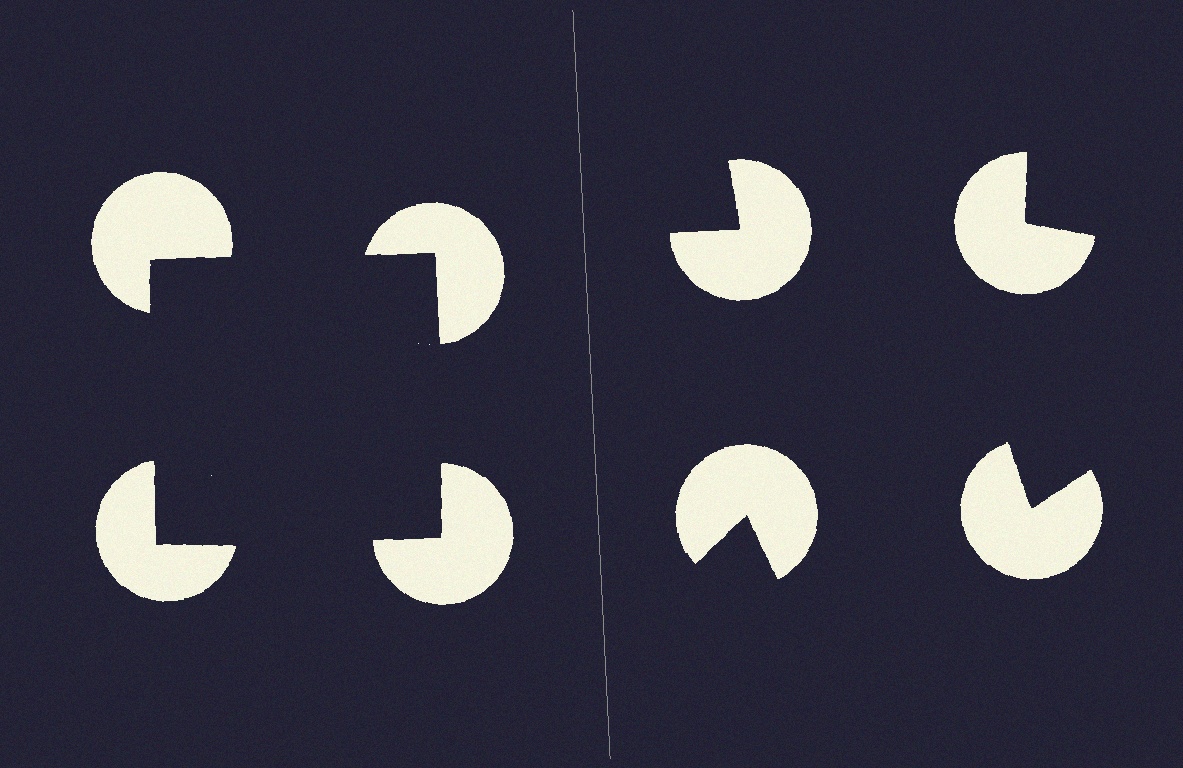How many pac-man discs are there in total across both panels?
8 — 4 on each side.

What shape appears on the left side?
An illusory square.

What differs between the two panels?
The pac-man discs are positioned identically on both sides; only the wedge orientations differ. On the left they align to a square; on the right they are misaligned.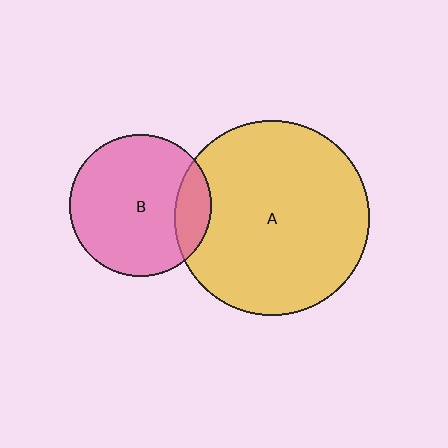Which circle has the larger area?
Circle A (yellow).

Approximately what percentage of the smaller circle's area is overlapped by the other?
Approximately 15%.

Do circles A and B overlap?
Yes.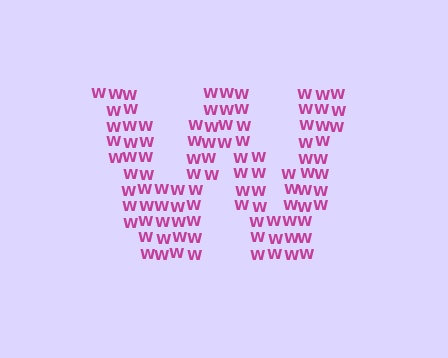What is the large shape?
The large shape is the letter W.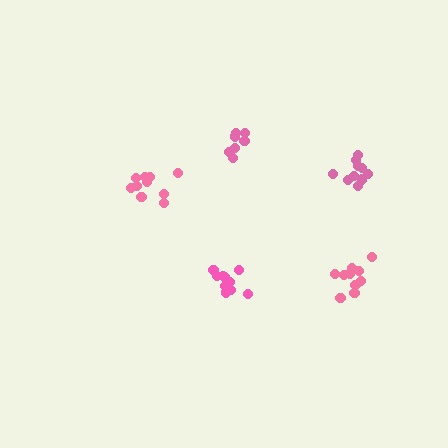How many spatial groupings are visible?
There are 5 spatial groupings.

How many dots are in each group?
Group 1: 11 dots, Group 2: 10 dots, Group 3: 12 dots, Group 4: 8 dots, Group 5: 10 dots (51 total).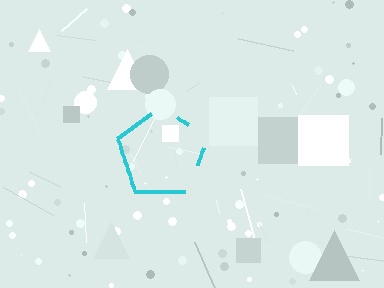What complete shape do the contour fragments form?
The contour fragments form a pentagon.